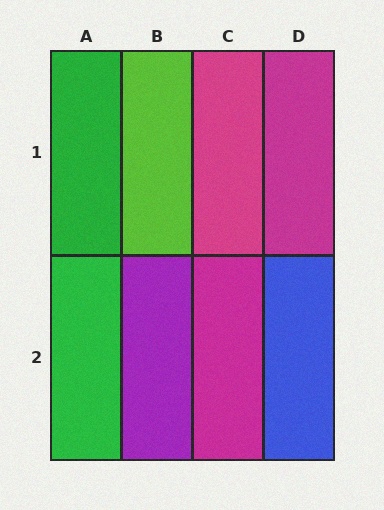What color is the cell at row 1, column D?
Magenta.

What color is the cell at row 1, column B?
Lime.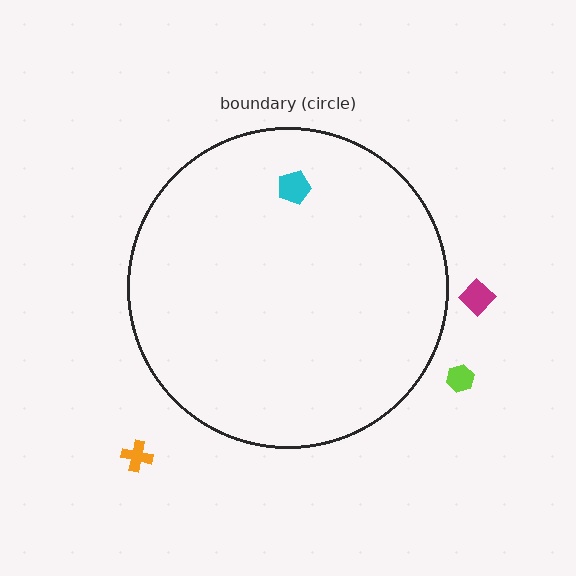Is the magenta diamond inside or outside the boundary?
Outside.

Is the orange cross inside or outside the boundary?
Outside.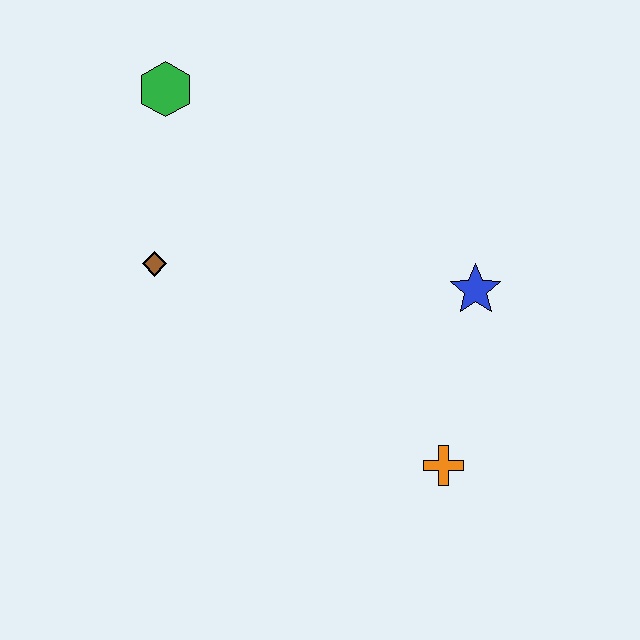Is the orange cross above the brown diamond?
No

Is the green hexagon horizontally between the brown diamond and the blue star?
Yes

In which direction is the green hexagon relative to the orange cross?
The green hexagon is above the orange cross.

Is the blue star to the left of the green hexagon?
No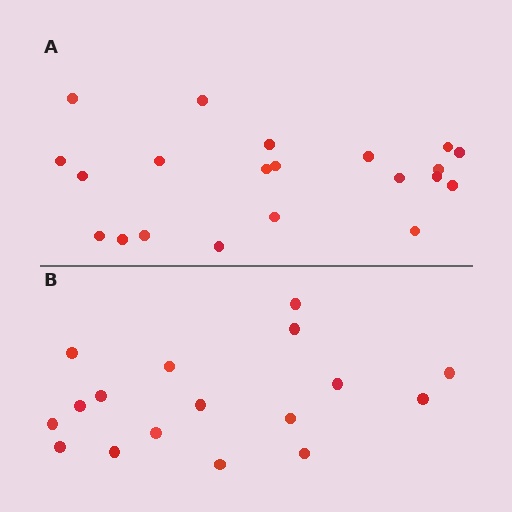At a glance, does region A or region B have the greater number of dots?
Region A (the top region) has more dots.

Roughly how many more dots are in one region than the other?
Region A has about 4 more dots than region B.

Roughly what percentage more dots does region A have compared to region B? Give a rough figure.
About 25% more.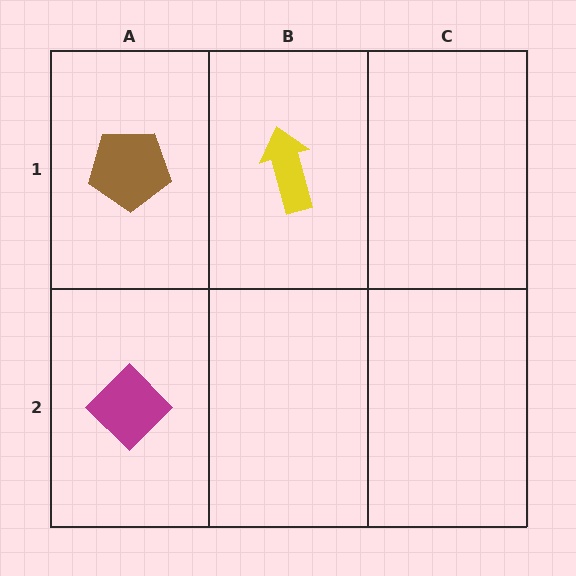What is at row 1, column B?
A yellow arrow.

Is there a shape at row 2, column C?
No, that cell is empty.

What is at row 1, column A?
A brown pentagon.